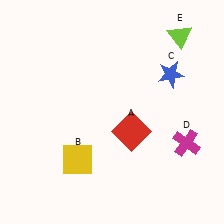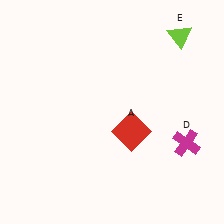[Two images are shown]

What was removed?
The yellow square (B), the blue star (C) were removed in Image 2.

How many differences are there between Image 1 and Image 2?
There are 2 differences between the two images.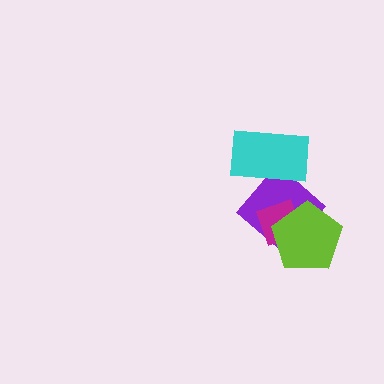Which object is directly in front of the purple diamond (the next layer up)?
The magenta diamond is directly in front of the purple diamond.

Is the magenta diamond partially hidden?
Yes, it is partially covered by another shape.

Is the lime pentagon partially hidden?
No, no other shape covers it.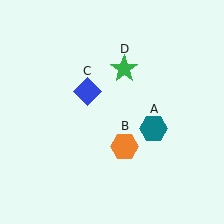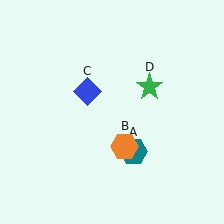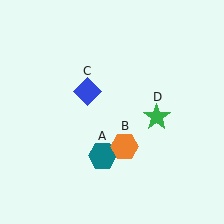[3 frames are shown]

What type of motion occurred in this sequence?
The teal hexagon (object A), green star (object D) rotated clockwise around the center of the scene.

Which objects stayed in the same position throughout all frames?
Orange hexagon (object B) and blue diamond (object C) remained stationary.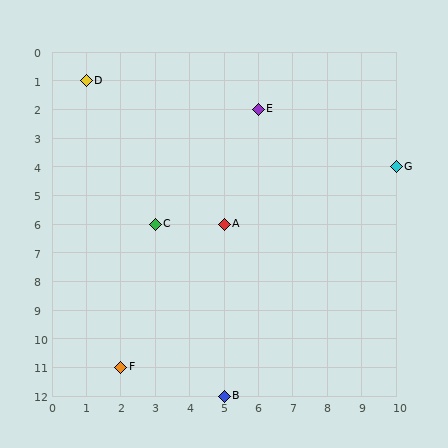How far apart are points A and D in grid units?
Points A and D are 4 columns and 5 rows apart (about 6.4 grid units diagonally).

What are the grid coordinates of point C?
Point C is at grid coordinates (3, 6).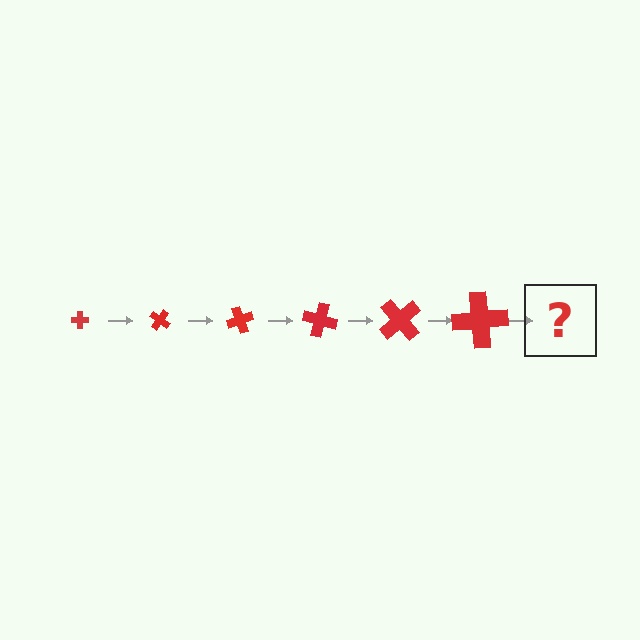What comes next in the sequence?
The next element should be a cross, larger than the previous one and rotated 210 degrees from the start.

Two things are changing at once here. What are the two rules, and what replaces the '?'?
The two rules are that the cross grows larger each step and it rotates 35 degrees each step. The '?' should be a cross, larger than the previous one and rotated 210 degrees from the start.